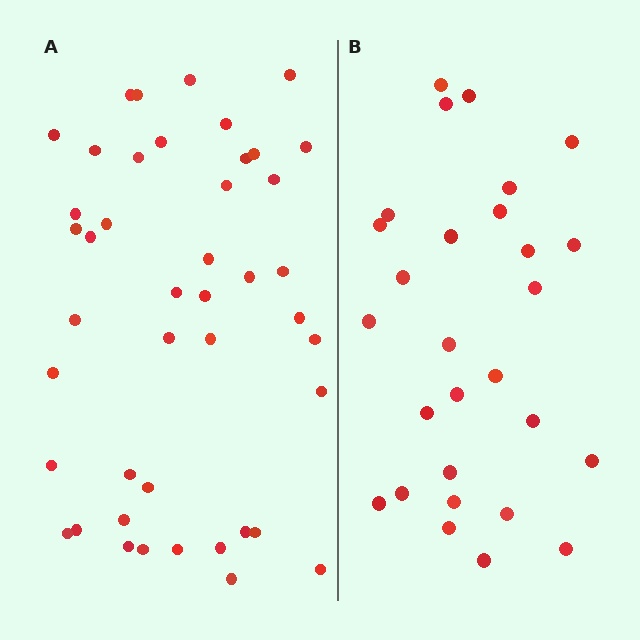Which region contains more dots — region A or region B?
Region A (the left region) has more dots.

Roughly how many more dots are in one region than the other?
Region A has approximately 15 more dots than region B.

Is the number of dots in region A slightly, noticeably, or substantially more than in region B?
Region A has substantially more. The ratio is roughly 1.6 to 1.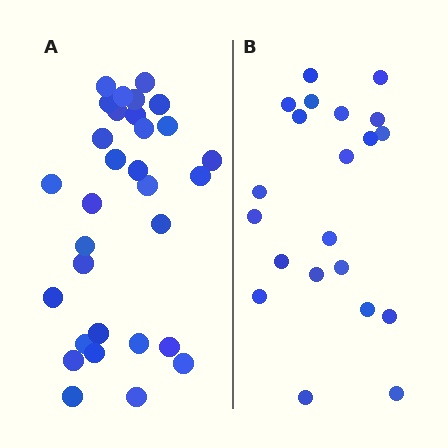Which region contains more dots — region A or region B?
Region A (the left region) has more dots.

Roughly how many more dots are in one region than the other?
Region A has roughly 10 or so more dots than region B.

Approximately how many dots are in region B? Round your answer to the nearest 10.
About 20 dots. (The exact count is 21, which rounds to 20.)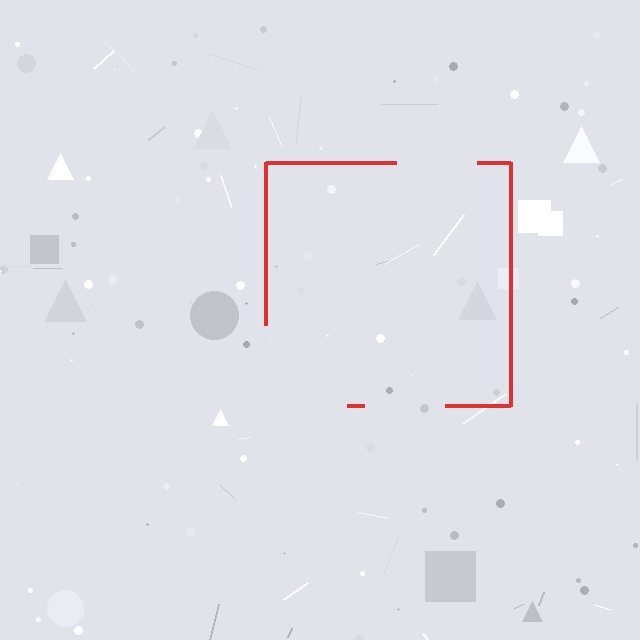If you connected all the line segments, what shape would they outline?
They would outline a square.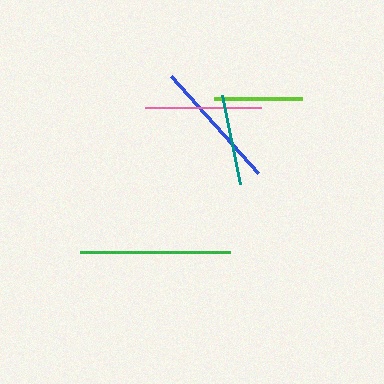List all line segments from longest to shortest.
From longest to shortest: green, blue, pink, teal, lime.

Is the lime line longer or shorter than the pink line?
The pink line is longer than the lime line.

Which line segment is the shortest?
The lime line is the shortest at approximately 88 pixels.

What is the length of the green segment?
The green segment is approximately 150 pixels long.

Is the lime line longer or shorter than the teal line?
The teal line is longer than the lime line.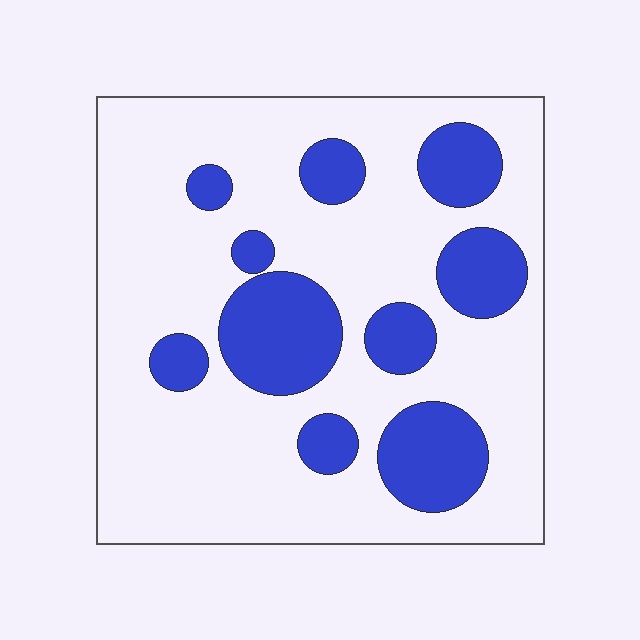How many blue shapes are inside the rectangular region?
10.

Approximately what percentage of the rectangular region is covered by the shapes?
Approximately 25%.